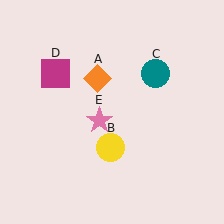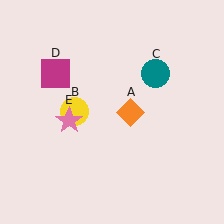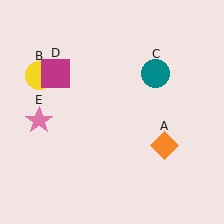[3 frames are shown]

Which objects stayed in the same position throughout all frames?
Teal circle (object C) and magenta square (object D) remained stationary.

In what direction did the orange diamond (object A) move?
The orange diamond (object A) moved down and to the right.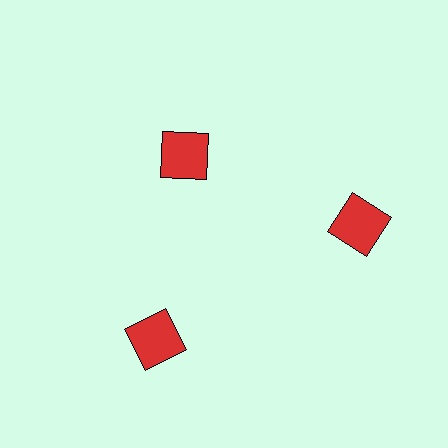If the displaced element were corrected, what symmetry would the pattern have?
It would have 3-fold rotational symmetry — the pattern would map onto itself every 120 degrees.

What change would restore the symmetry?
The symmetry would be restored by moving it outward, back onto the ring so that all 3 squares sit at equal angles and equal distance from the center.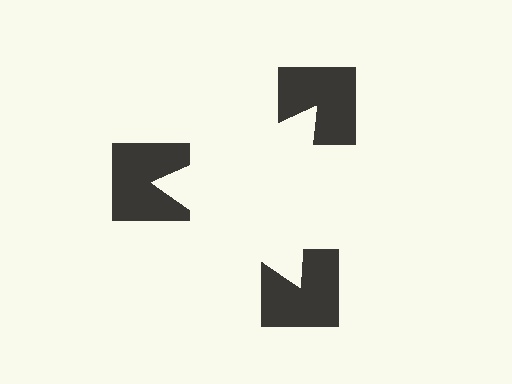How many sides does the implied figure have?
3 sides.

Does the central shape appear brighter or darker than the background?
It typically appears slightly brighter than the background, even though no actual brightness change is drawn.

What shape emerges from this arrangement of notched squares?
An illusory triangle — its edges are inferred from the aligned wedge cuts in the notched squares, not physically drawn.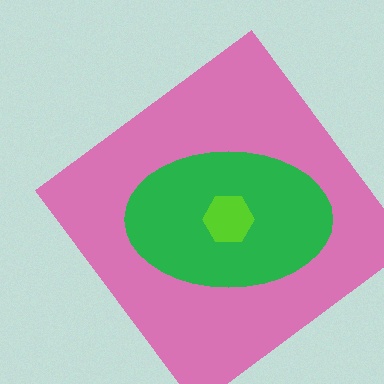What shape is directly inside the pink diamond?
The green ellipse.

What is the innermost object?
The lime hexagon.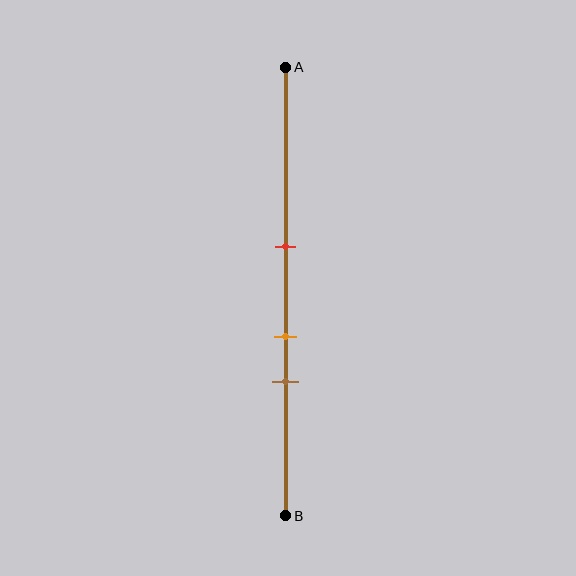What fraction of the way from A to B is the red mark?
The red mark is approximately 40% (0.4) of the way from A to B.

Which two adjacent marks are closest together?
The orange and brown marks are the closest adjacent pair.